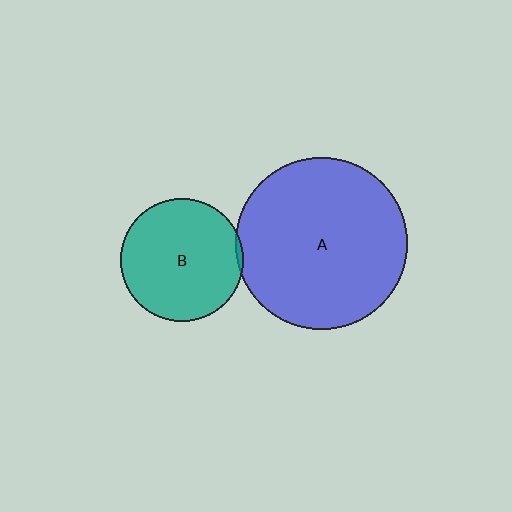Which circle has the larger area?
Circle A (blue).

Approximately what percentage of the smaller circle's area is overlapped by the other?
Approximately 5%.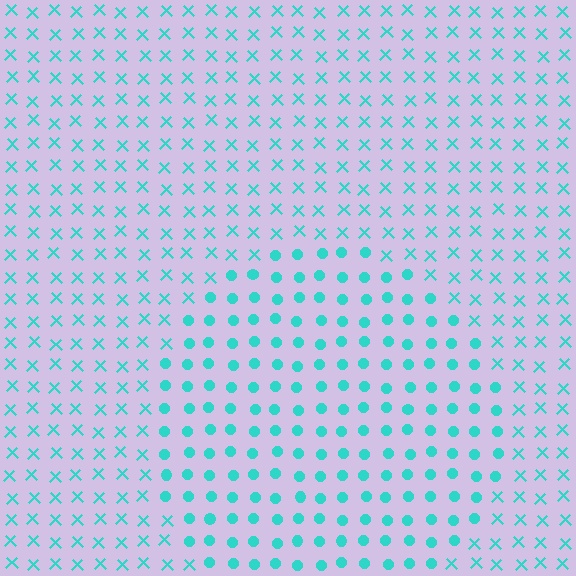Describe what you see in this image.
The image is filled with small cyan elements arranged in a uniform grid. A circle-shaped region contains circles, while the surrounding area contains X marks. The boundary is defined purely by the change in element shape.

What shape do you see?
I see a circle.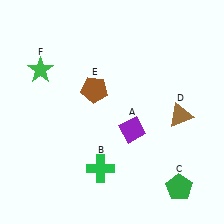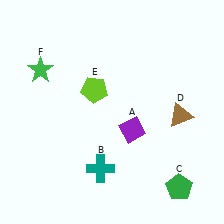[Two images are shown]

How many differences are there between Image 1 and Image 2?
There are 2 differences between the two images.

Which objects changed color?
B changed from green to teal. E changed from brown to lime.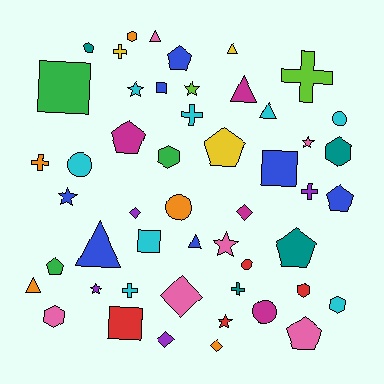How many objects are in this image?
There are 50 objects.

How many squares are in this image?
There are 5 squares.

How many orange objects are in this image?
There are 5 orange objects.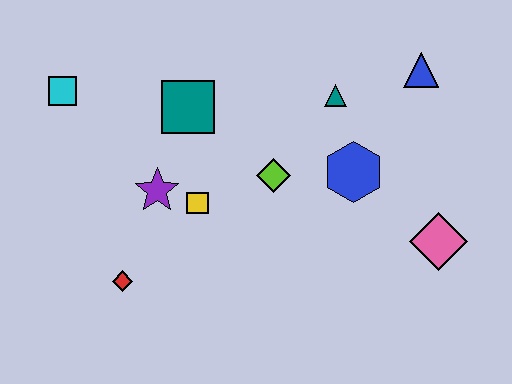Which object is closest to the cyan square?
The teal square is closest to the cyan square.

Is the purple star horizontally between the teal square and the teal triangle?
No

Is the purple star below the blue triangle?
Yes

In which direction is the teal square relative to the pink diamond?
The teal square is to the left of the pink diamond.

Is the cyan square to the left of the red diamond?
Yes